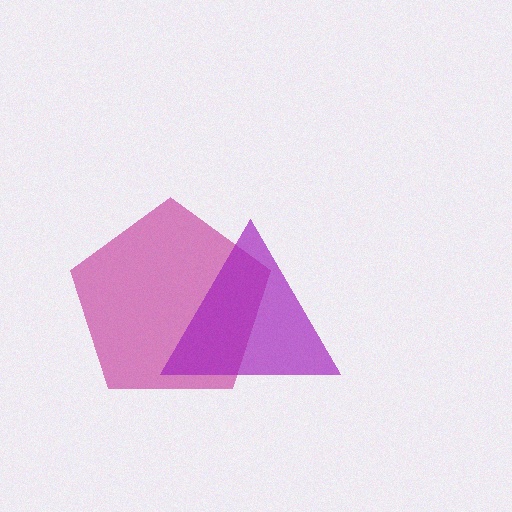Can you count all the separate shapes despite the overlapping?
Yes, there are 2 separate shapes.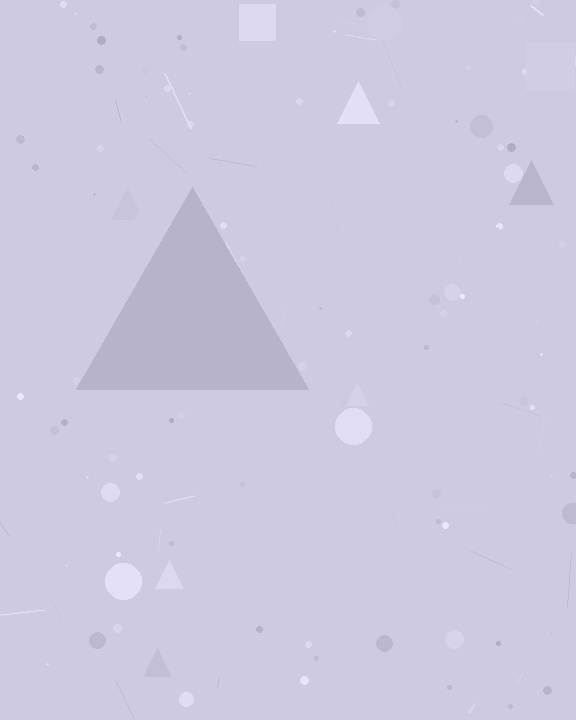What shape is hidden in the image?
A triangle is hidden in the image.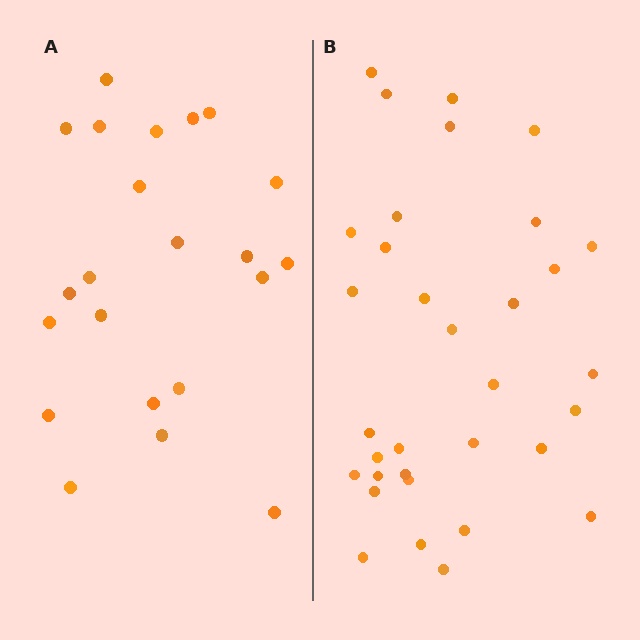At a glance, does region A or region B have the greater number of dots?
Region B (the right region) has more dots.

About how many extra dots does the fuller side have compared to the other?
Region B has roughly 12 or so more dots than region A.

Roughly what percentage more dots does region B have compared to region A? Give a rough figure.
About 50% more.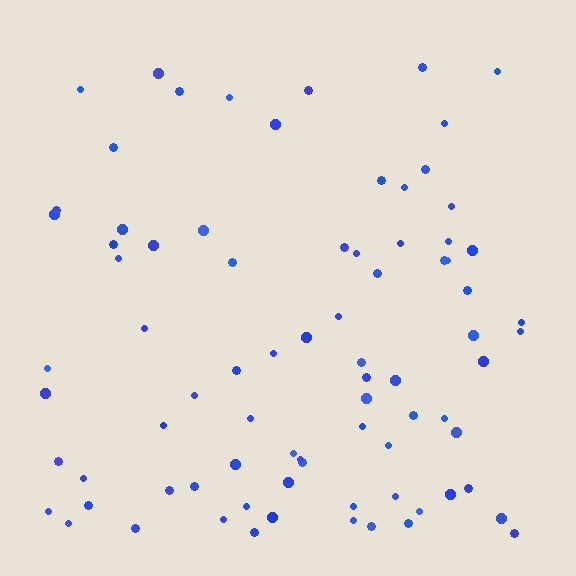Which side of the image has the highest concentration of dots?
The bottom.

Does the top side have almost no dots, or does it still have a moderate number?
Still a moderate number, just noticeably fewer than the bottom.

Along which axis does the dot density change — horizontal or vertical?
Vertical.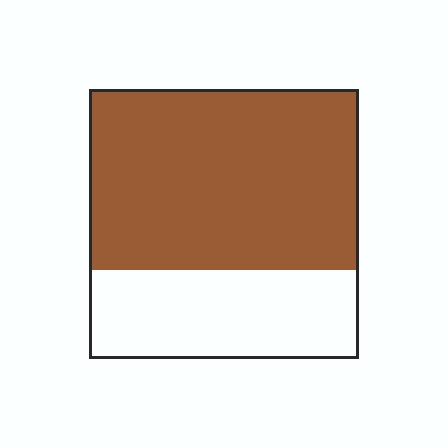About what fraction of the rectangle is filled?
About two thirds (2/3).